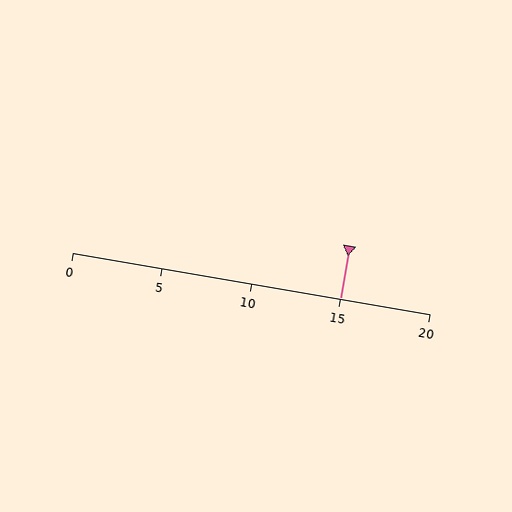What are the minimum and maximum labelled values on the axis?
The axis runs from 0 to 20.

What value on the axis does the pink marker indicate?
The marker indicates approximately 15.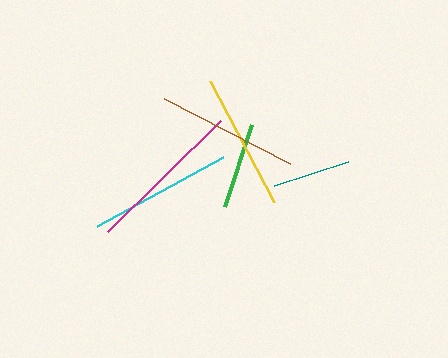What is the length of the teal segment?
The teal segment is approximately 78 pixels long.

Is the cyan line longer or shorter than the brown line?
The cyan line is longer than the brown line.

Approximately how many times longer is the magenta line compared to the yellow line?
The magenta line is approximately 1.2 times the length of the yellow line.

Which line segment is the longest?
The magenta line is the longest at approximately 158 pixels.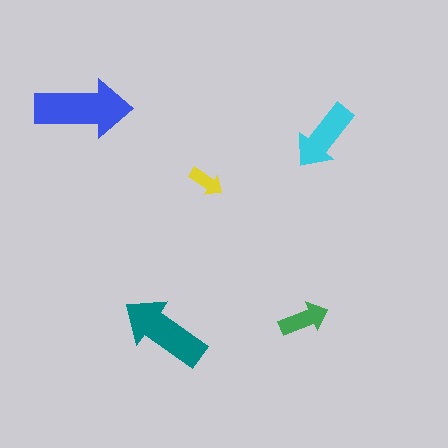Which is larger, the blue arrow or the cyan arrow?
The blue one.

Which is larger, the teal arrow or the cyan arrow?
The teal one.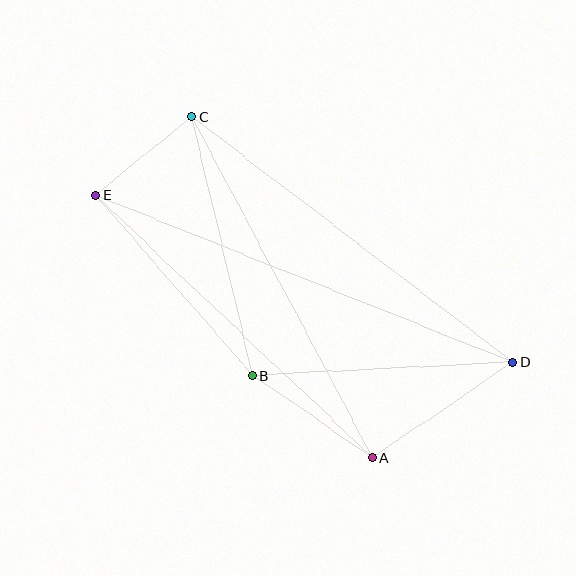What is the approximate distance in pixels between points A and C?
The distance between A and C is approximately 386 pixels.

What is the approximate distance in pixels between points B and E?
The distance between B and E is approximately 238 pixels.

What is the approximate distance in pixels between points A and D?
The distance between A and D is approximately 170 pixels.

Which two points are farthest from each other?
Points D and E are farthest from each other.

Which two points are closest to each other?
Points C and E are closest to each other.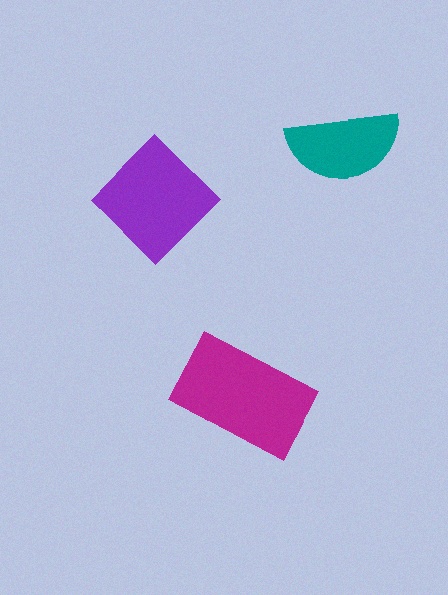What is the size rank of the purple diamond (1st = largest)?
2nd.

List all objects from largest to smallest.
The magenta rectangle, the purple diamond, the teal semicircle.